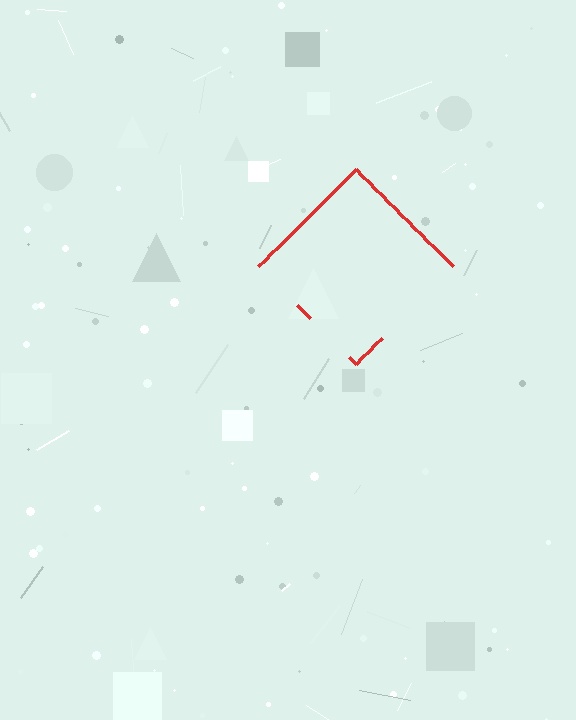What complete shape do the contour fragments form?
The contour fragments form a diamond.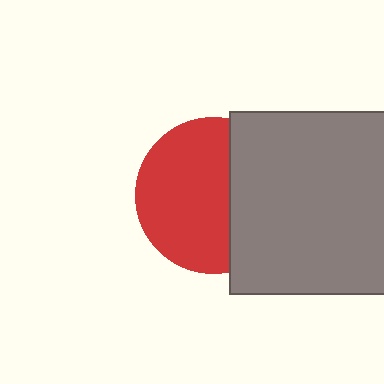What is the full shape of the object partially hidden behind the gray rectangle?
The partially hidden object is a red circle.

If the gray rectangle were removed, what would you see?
You would see the complete red circle.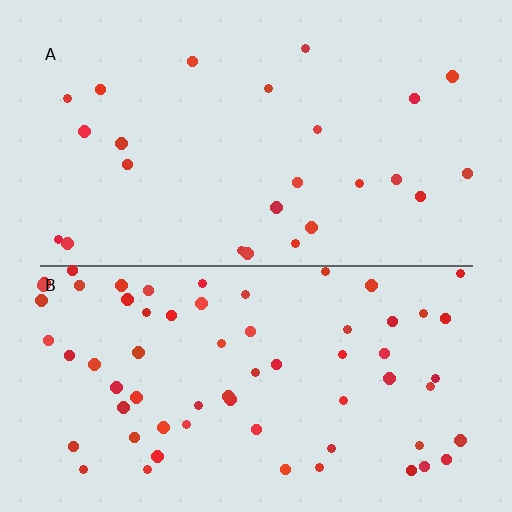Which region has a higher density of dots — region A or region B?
B (the bottom).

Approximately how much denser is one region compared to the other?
Approximately 2.7× — region B over region A.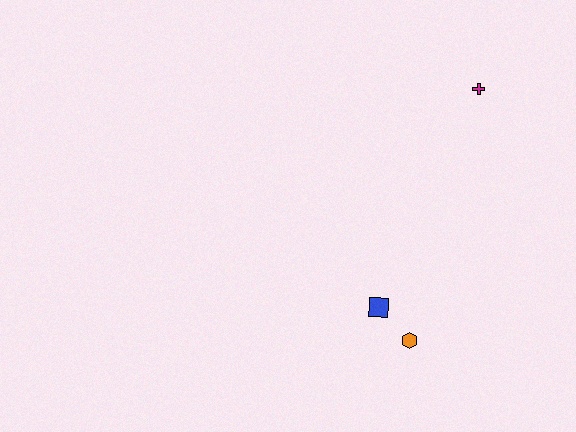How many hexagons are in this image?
There is 1 hexagon.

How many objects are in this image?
There are 3 objects.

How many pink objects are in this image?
There are no pink objects.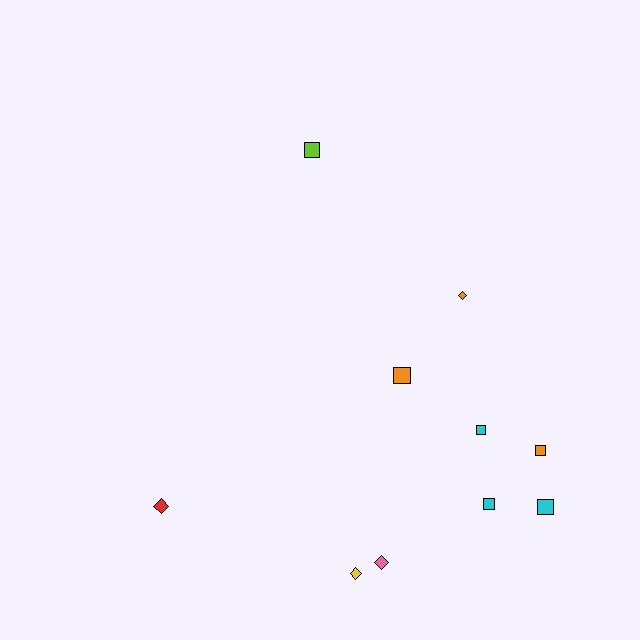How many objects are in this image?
There are 10 objects.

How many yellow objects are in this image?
There is 1 yellow object.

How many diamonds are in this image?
There are 4 diamonds.